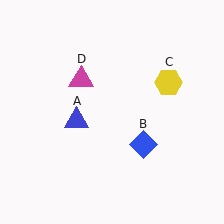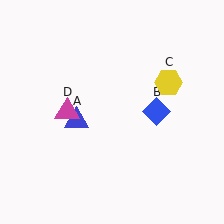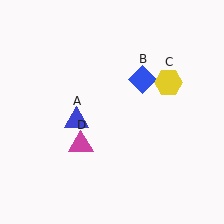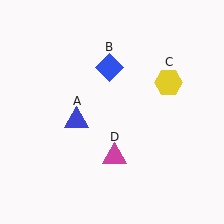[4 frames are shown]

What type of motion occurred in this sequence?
The blue diamond (object B), magenta triangle (object D) rotated counterclockwise around the center of the scene.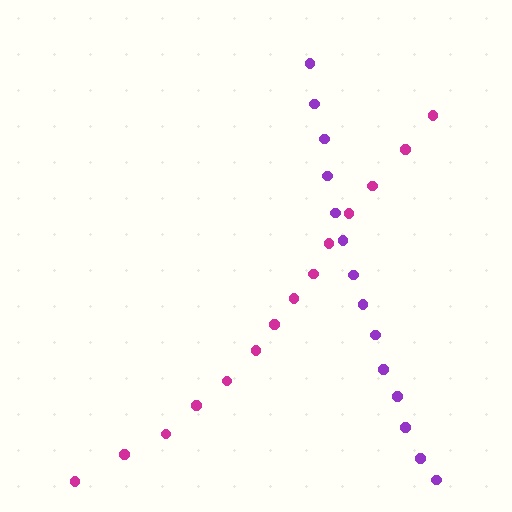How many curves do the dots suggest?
There are 2 distinct paths.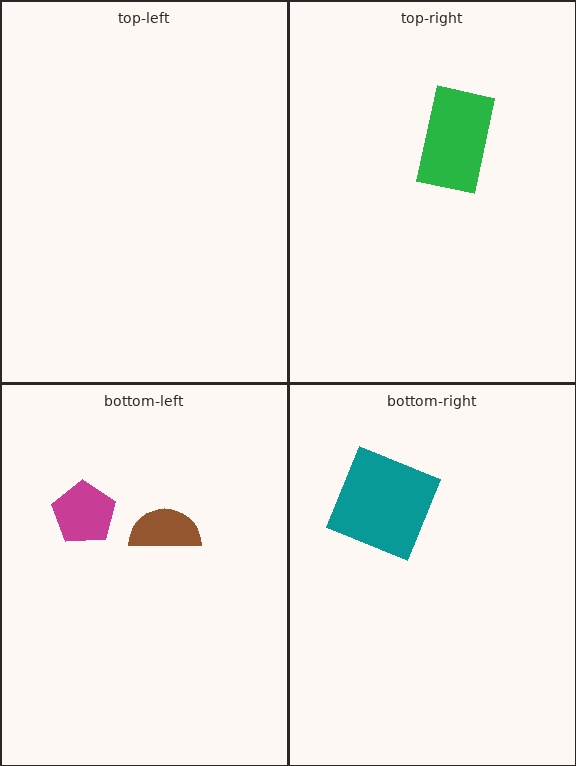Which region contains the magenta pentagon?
The bottom-left region.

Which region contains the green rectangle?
The top-right region.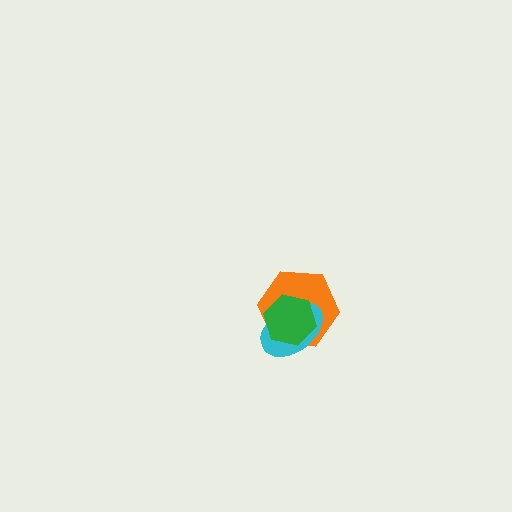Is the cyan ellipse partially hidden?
Yes, it is partially covered by another shape.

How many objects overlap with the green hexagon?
2 objects overlap with the green hexagon.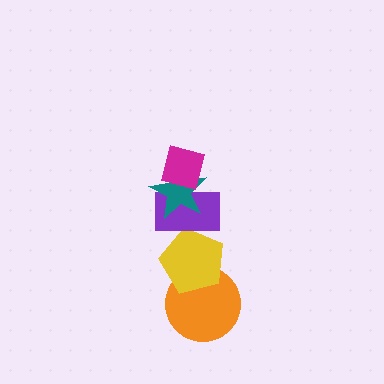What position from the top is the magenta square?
The magenta square is 1st from the top.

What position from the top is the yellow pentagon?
The yellow pentagon is 4th from the top.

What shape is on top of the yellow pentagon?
The purple rectangle is on top of the yellow pentagon.